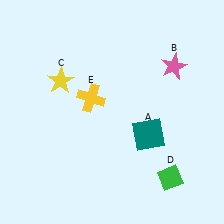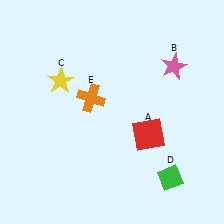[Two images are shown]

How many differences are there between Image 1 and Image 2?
There are 2 differences between the two images.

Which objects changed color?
A changed from teal to red. E changed from yellow to orange.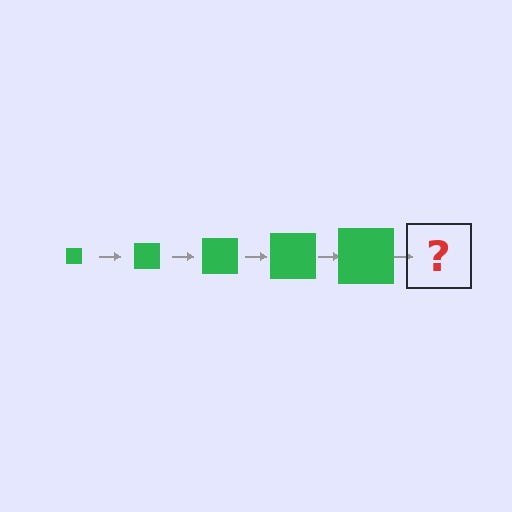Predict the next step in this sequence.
The next step is a green square, larger than the previous one.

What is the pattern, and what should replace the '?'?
The pattern is that the square gets progressively larger each step. The '?' should be a green square, larger than the previous one.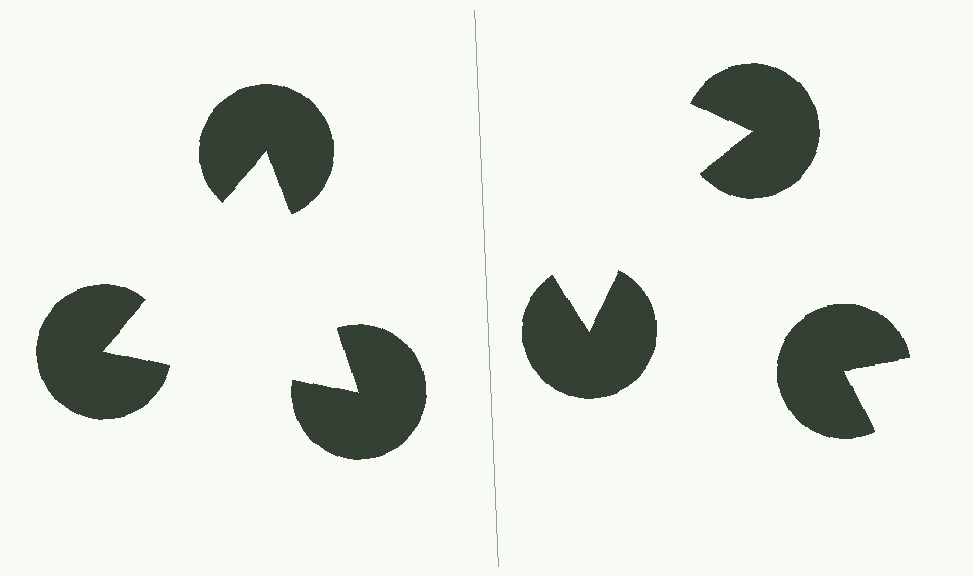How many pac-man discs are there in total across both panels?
6 — 3 on each side.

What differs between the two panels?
The pac-man discs are positioned identically on both sides; only the wedge orientations differ. On the left they align to a triangle; on the right they are misaligned.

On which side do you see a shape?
An illusory triangle appears on the left side. On the right side the wedge cuts are rotated, so no coherent shape forms.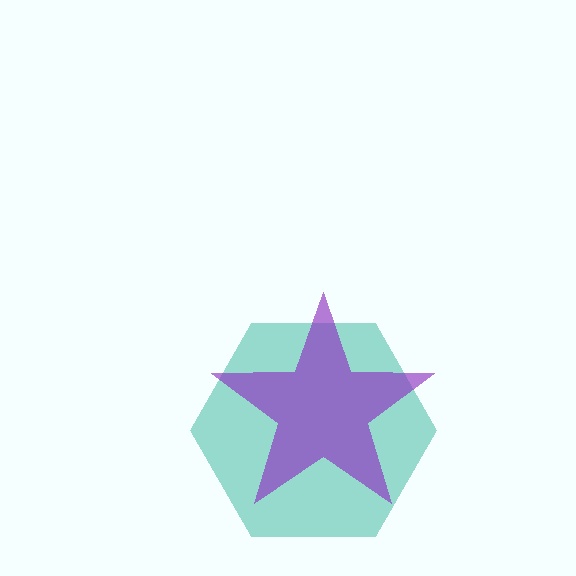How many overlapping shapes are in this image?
There are 2 overlapping shapes in the image.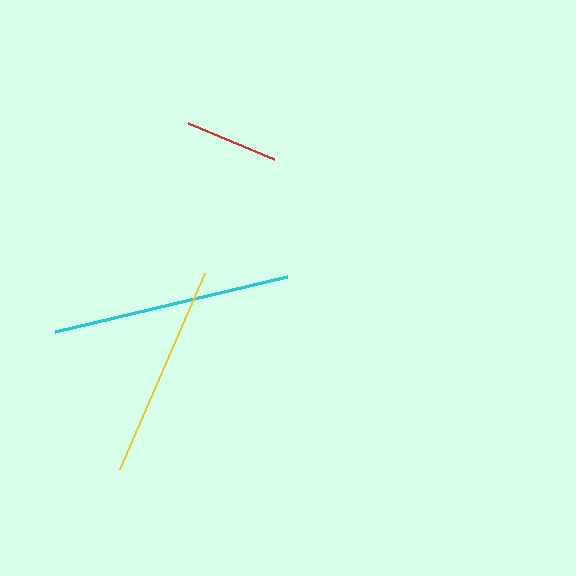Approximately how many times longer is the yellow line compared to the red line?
The yellow line is approximately 2.3 times the length of the red line.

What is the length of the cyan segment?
The cyan segment is approximately 238 pixels long.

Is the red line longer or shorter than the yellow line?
The yellow line is longer than the red line.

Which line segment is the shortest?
The red line is the shortest at approximately 93 pixels.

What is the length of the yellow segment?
The yellow segment is approximately 214 pixels long.